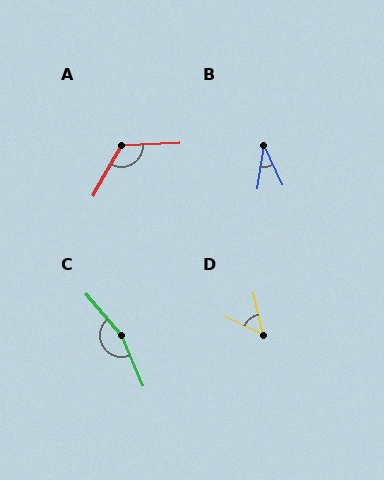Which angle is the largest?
C, at approximately 163 degrees.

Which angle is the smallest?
B, at approximately 34 degrees.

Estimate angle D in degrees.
Approximately 51 degrees.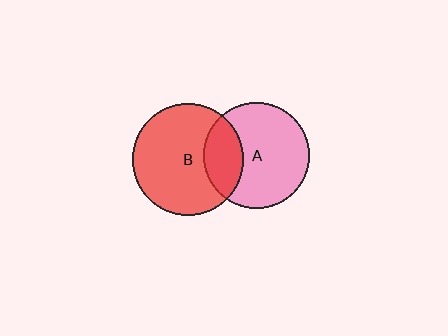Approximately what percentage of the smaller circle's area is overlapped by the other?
Approximately 25%.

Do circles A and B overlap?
Yes.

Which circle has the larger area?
Circle B (red).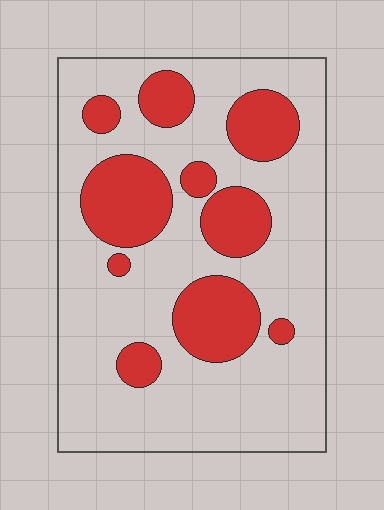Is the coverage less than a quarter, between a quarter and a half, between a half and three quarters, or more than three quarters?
Between a quarter and a half.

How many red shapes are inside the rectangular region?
10.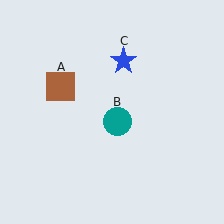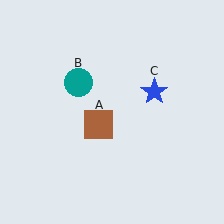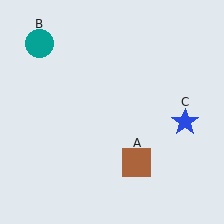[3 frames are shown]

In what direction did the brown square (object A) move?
The brown square (object A) moved down and to the right.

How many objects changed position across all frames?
3 objects changed position: brown square (object A), teal circle (object B), blue star (object C).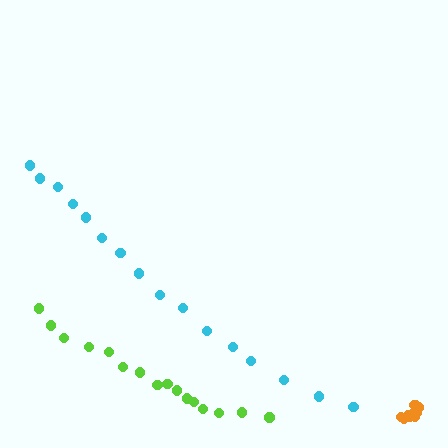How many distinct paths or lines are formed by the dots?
There are 3 distinct paths.